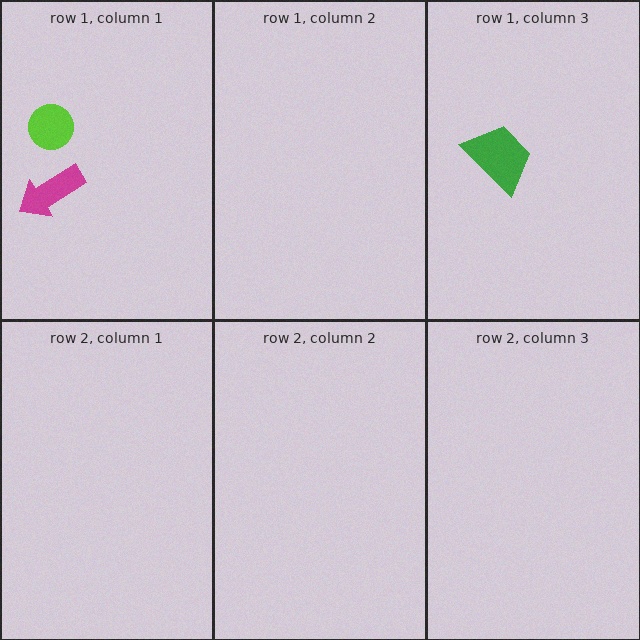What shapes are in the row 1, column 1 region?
The lime circle, the magenta arrow.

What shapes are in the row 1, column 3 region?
The green trapezoid.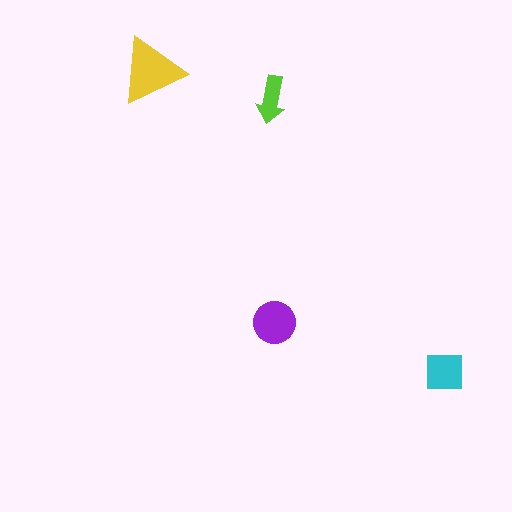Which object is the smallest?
The lime arrow.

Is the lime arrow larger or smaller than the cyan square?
Smaller.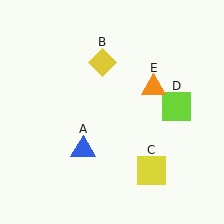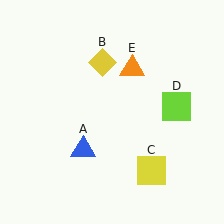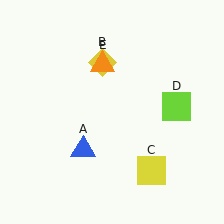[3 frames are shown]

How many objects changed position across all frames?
1 object changed position: orange triangle (object E).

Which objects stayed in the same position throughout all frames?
Blue triangle (object A) and yellow diamond (object B) and yellow square (object C) and lime square (object D) remained stationary.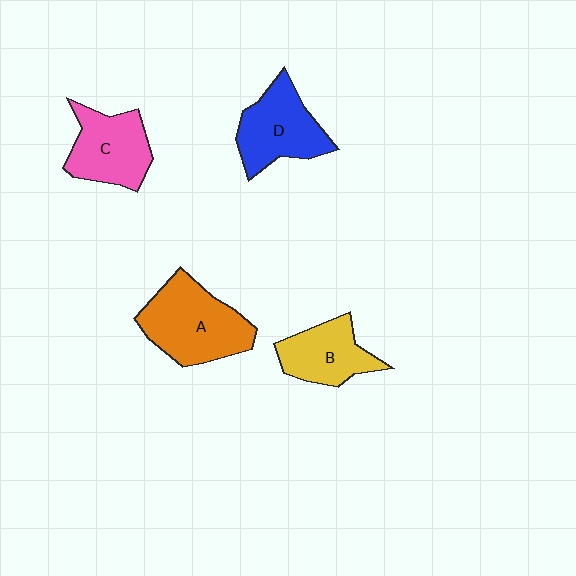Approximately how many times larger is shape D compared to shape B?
Approximately 1.2 times.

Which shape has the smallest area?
Shape B (yellow).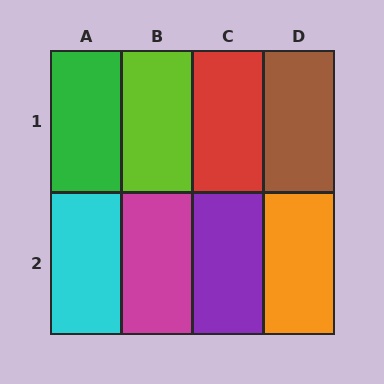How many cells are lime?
1 cell is lime.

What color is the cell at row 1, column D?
Brown.